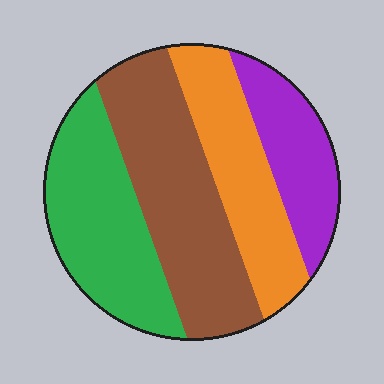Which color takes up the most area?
Brown, at roughly 35%.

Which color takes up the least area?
Purple, at roughly 15%.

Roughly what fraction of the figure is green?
Green covers roughly 30% of the figure.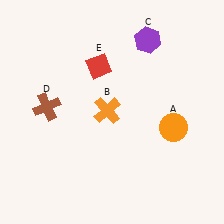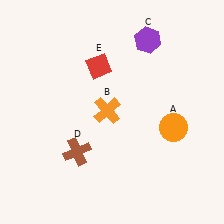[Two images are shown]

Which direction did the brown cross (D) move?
The brown cross (D) moved down.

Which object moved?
The brown cross (D) moved down.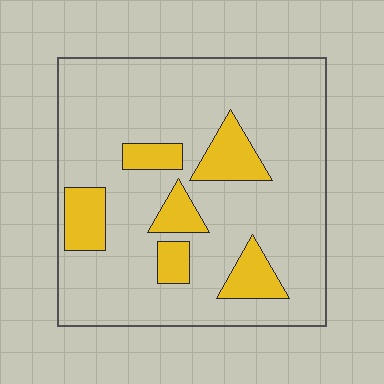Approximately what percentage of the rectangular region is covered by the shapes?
Approximately 20%.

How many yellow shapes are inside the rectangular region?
6.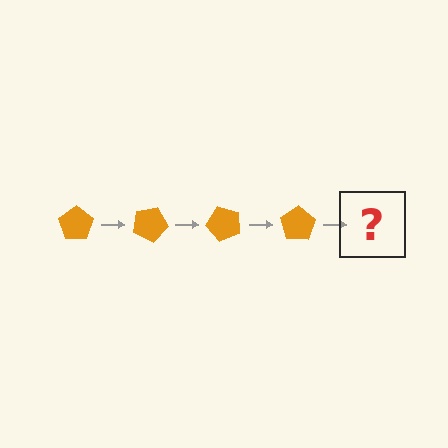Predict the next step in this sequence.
The next step is an orange pentagon rotated 100 degrees.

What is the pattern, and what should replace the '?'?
The pattern is that the pentagon rotates 25 degrees each step. The '?' should be an orange pentagon rotated 100 degrees.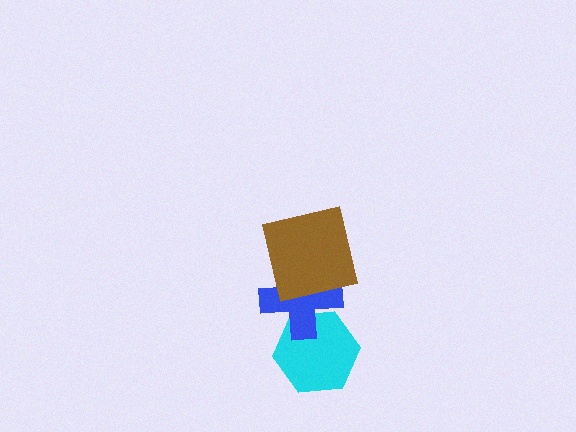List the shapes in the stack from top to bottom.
From top to bottom: the brown square, the blue cross, the cyan hexagon.